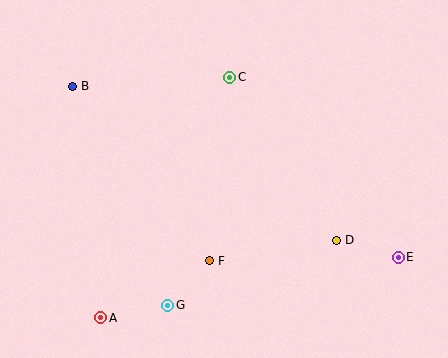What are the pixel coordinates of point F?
Point F is at (210, 261).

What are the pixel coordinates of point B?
Point B is at (73, 86).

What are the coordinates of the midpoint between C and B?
The midpoint between C and B is at (151, 82).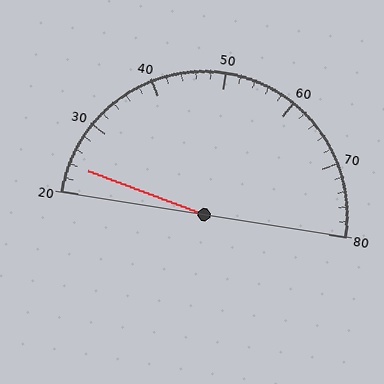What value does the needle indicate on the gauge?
The needle indicates approximately 24.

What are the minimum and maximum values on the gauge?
The gauge ranges from 20 to 80.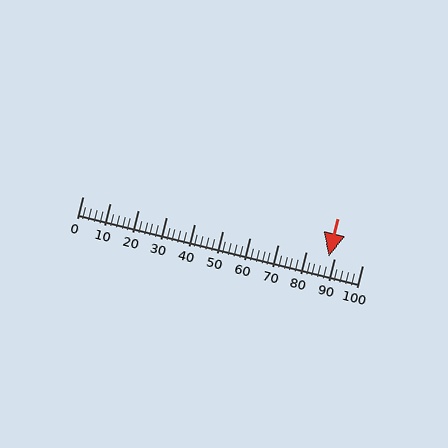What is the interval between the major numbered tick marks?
The major tick marks are spaced 10 units apart.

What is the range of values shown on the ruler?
The ruler shows values from 0 to 100.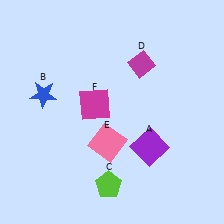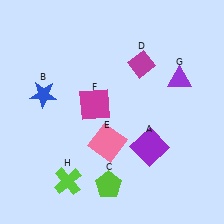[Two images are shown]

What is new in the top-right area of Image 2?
A purple triangle (G) was added in the top-right area of Image 2.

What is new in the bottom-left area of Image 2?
A lime cross (H) was added in the bottom-left area of Image 2.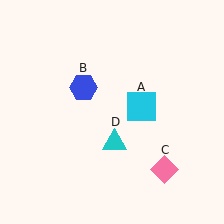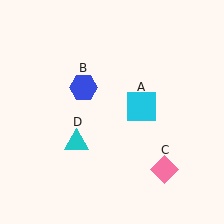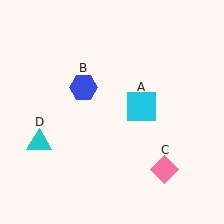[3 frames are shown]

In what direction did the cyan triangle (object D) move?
The cyan triangle (object D) moved left.